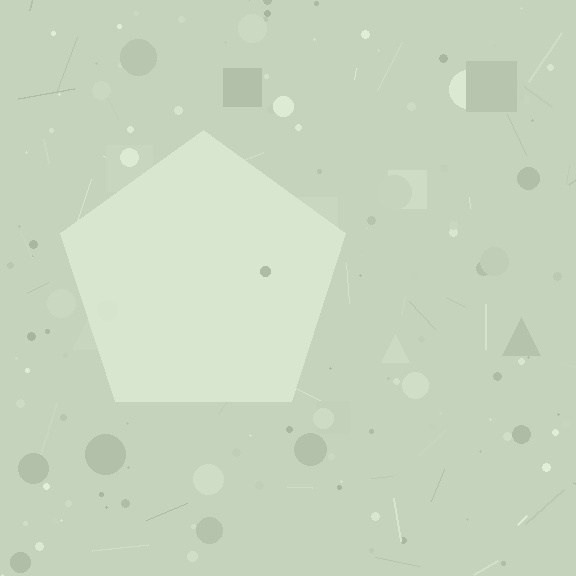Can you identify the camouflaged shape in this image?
The camouflaged shape is a pentagon.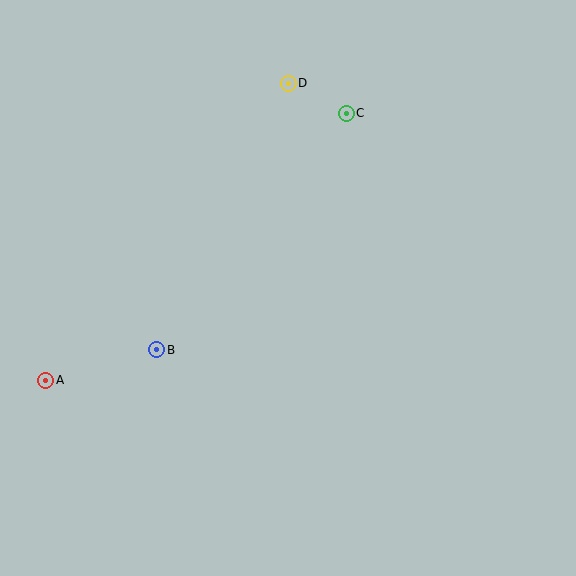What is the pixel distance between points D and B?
The distance between D and B is 297 pixels.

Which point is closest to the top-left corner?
Point D is closest to the top-left corner.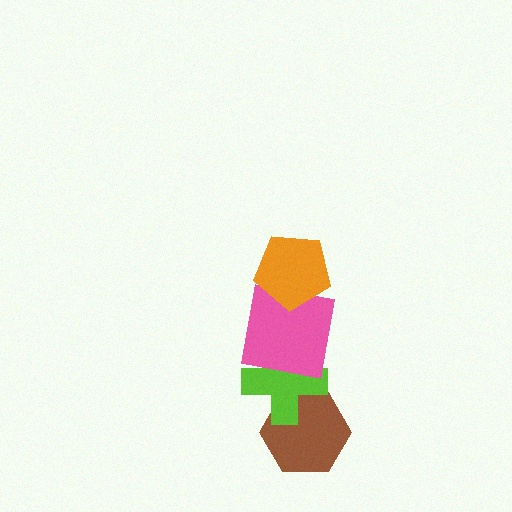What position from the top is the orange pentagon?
The orange pentagon is 1st from the top.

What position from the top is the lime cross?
The lime cross is 3rd from the top.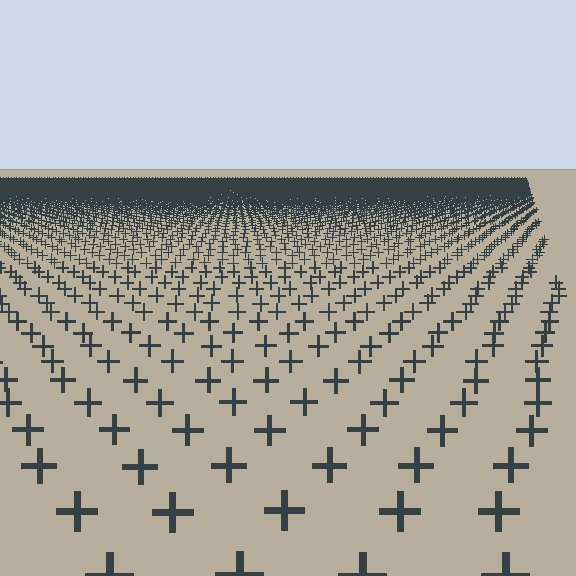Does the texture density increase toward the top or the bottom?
Density increases toward the top.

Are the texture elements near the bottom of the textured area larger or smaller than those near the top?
Larger. Near the bottom, elements are closer to the viewer and appear at a bigger on-screen size.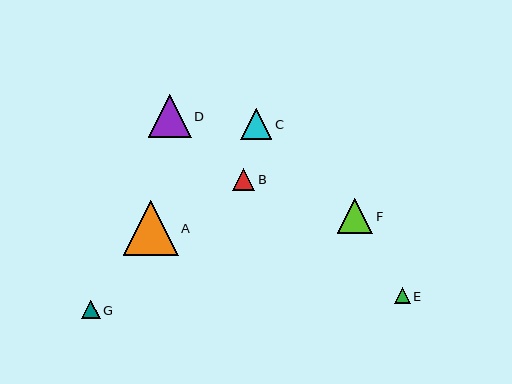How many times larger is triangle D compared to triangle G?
Triangle D is approximately 2.3 times the size of triangle G.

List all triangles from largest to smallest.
From largest to smallest: A, D, F, C, B, G, E.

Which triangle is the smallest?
Triangle E is the smallest with a size of approximately 16 pixels.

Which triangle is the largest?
Triangle A is the largest with a size of approximately 55 pixels.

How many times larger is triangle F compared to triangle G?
Triangle F is approximately 1.9 times the size of triangle G.